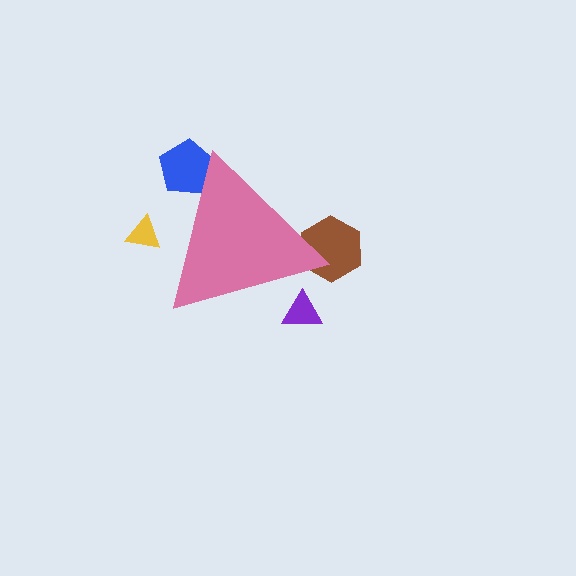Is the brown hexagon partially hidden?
Yes, the brown hexagon is partially hidden behind the pink triangle.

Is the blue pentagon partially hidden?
Yes, the blue pentagon is partially hidden behind the pink triangle.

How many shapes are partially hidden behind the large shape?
4 shapes are partially hidden.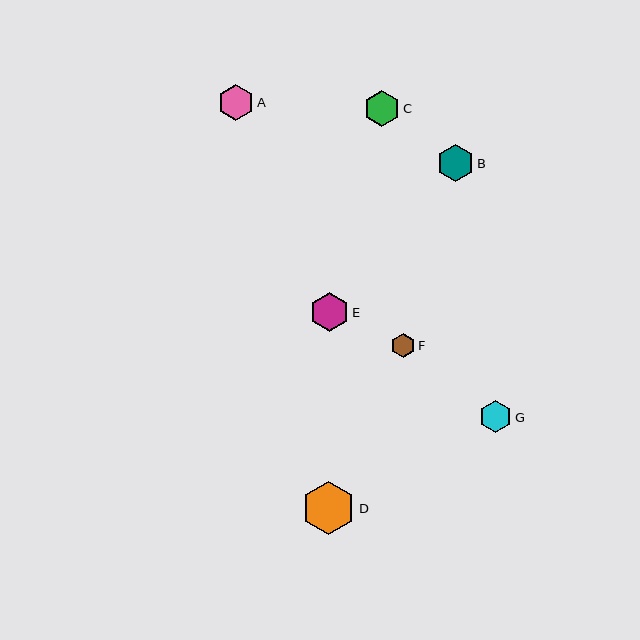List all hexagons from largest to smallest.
From largest to smallest: D, E, B, A, C, G, F.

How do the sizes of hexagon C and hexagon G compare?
Hexagon C and hexagon G are approximately the same size.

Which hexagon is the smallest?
Hexagon F is the smallest with a size of approximately 24 pixels.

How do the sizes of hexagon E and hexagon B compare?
Hexagon E and hexagon B are approximately the same size.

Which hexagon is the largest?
Hexagon D is the largest with a size of approximately 53 pixels.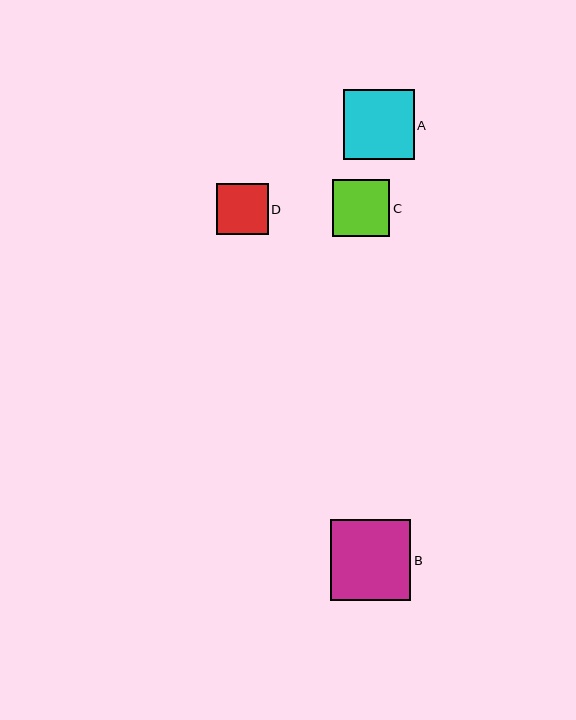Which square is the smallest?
Square D is the smallest with a size of approximately 51 pixels.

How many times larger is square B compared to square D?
Square B is approximately 1.6 times the size of square D.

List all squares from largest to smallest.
From largest to smallest: B, A, C, D.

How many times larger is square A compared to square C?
Square A is approximately 1.2 times the size of square C.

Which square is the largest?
Square B is the largest with a size of approximately 80 pixels.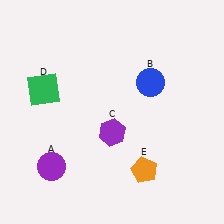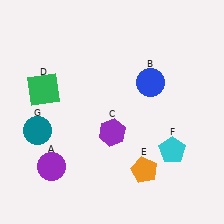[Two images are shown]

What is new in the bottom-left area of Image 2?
A teal circle (G) was added in the bottom-left area of Image 2.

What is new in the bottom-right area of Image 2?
A cyan pentagon (F) was added in the bottom-right area of Image 2.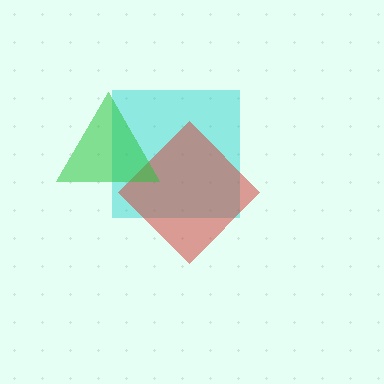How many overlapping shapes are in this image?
There are 3 overlapping shapes in the image.